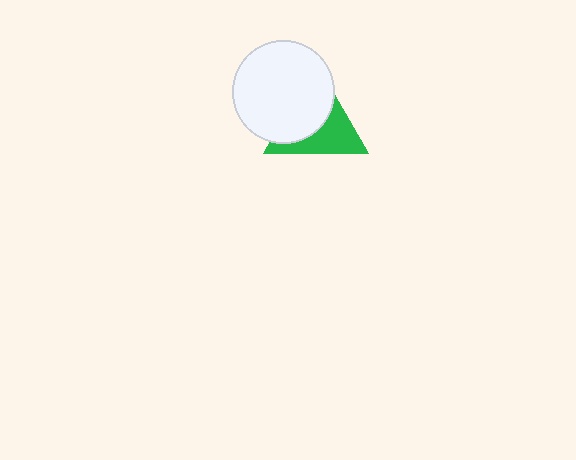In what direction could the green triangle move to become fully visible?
The green triangle could move toward the lower-right. That would shift it out from behind the white circle entirely.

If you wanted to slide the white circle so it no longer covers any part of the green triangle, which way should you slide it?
Slide it toward the upper-left — that is the most direct way to separate the two shapes.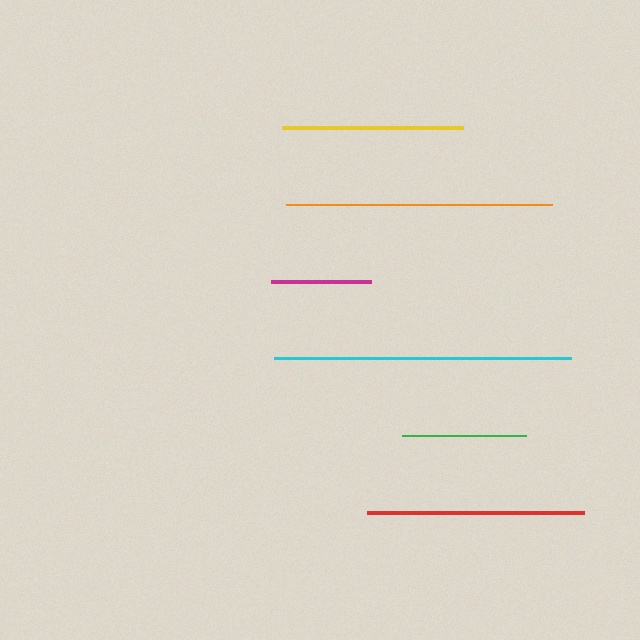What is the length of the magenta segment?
The magenta segment is approximately 100 pixels long.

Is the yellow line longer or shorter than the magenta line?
The yellow line is longer than the magenta line.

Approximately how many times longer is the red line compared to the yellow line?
The red line is approximately 1.2 times the length of the yellow line.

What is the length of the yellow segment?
The yellow segment is approximately 181 pixels long.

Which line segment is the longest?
The cyan line is the longest at approximately 296 pixels.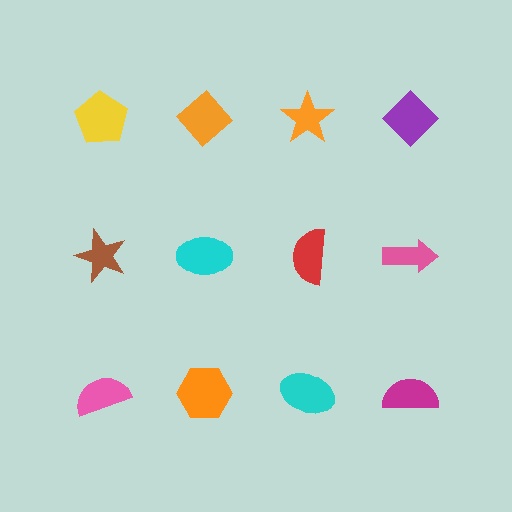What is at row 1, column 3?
An orange star.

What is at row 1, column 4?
A purple diamond.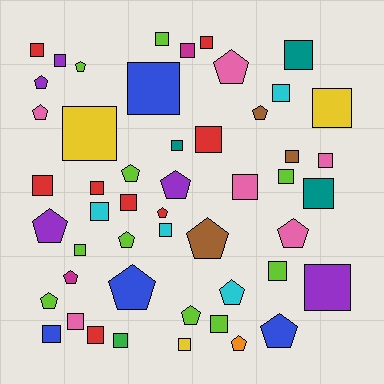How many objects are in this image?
There are 50 objects.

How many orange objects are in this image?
There is 1 orange object.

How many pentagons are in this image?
There are 19 pentagons.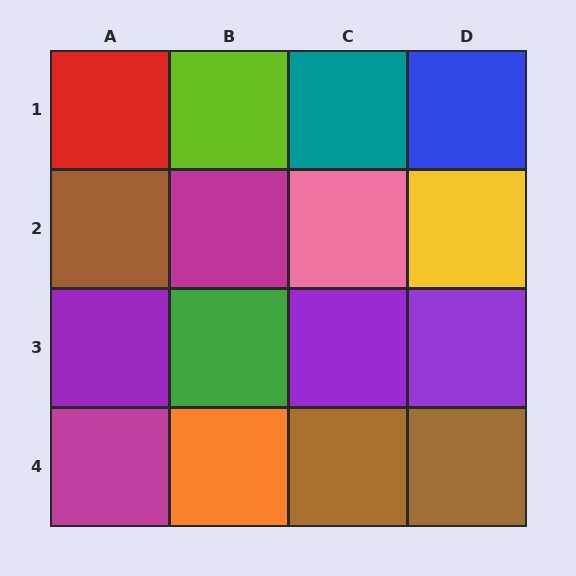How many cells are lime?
1 cell is lime.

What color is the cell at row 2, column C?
Pink.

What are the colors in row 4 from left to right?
Magenta, orange, brown, brown.